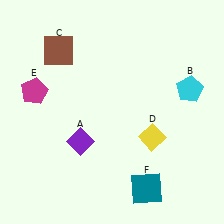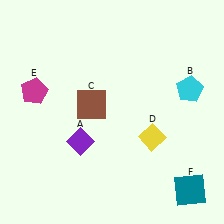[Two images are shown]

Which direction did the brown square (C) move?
The brown square (C) moved down.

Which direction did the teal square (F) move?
The teal square (F) moved right.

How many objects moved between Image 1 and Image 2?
2 objects moved between the two images.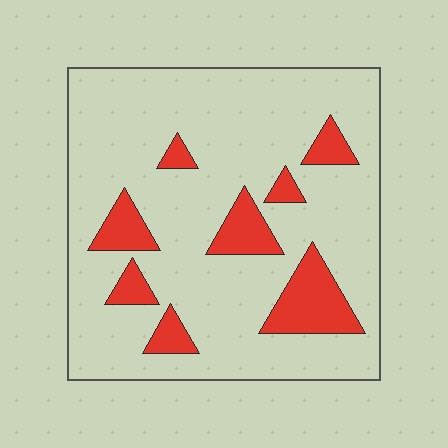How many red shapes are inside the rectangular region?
8.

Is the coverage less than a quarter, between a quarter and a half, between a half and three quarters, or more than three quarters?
Less than a quarter.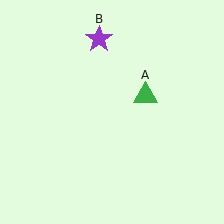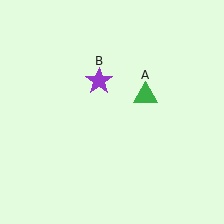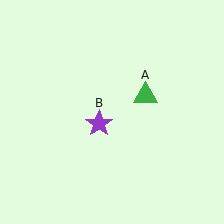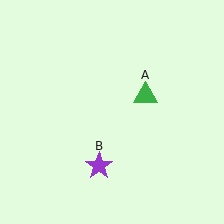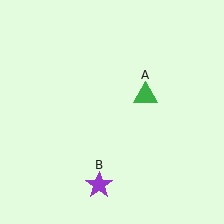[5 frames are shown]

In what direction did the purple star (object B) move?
The purple star (object B) moved down.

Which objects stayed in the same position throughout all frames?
Green triangle (object A) remained stationary.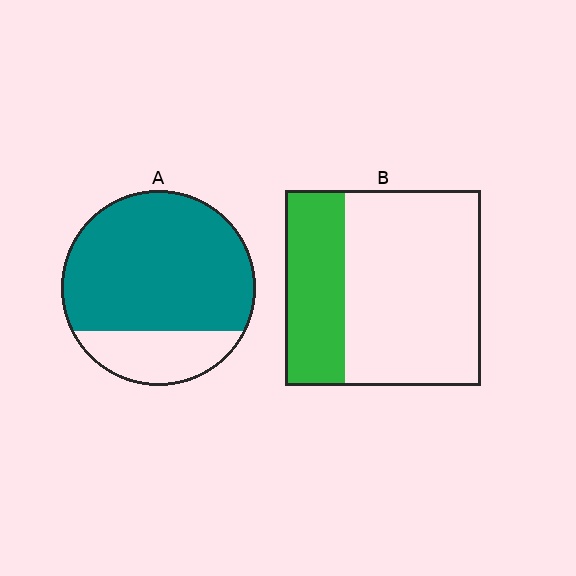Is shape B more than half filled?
No.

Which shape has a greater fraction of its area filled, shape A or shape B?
Shape A.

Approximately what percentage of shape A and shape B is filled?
A is approximately 75% and B is approximately 30%.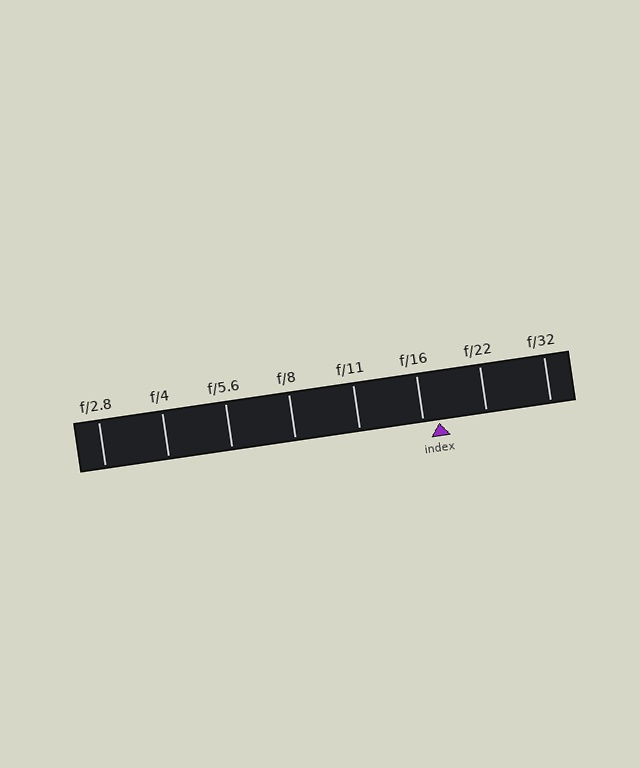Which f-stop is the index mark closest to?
The index mark is closest to f/16.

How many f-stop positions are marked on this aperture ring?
There are 8 f-stop positions marked.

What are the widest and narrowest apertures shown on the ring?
The widest aperture shown is f/2.8 and the narrowest is f/32.